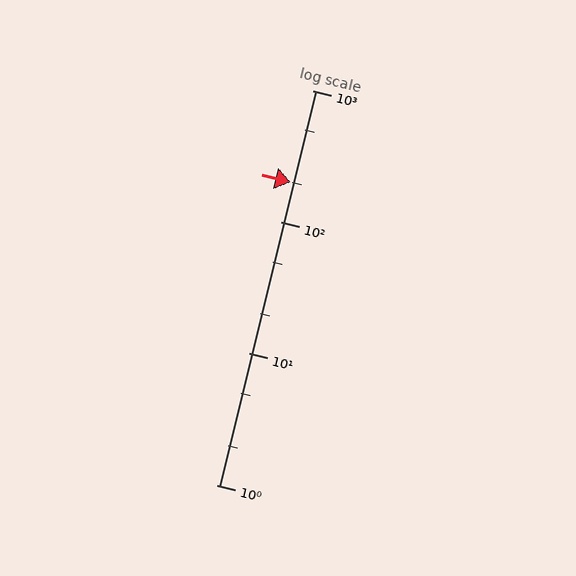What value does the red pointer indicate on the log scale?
The pointer indicates approximately 200.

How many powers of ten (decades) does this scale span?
The scale spans 3 decades, from 1 to 1000.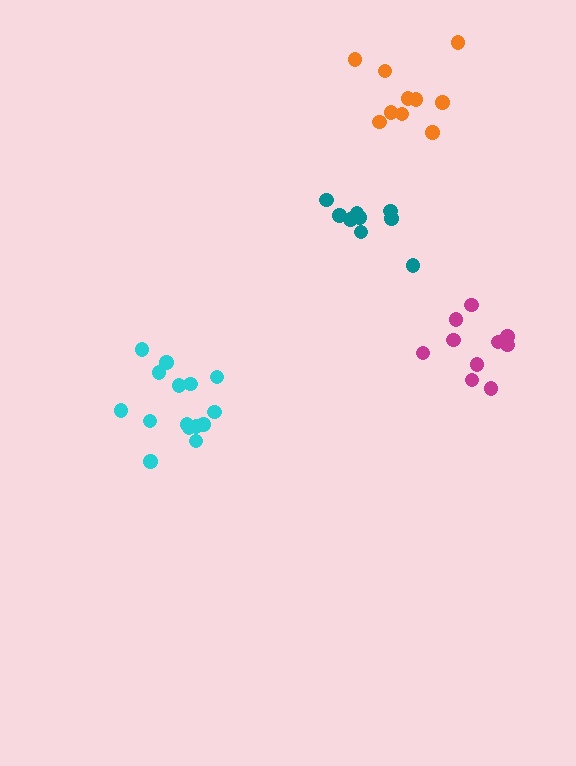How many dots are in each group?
Group 1: 9 dots, Group 2: 10 dots, Group 3: 15 dots, Group 4: 10 dots (44 total).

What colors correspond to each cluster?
The clusters are colored: teal, orange, cyan, magenta.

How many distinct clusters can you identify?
There are 4 distinct clusters.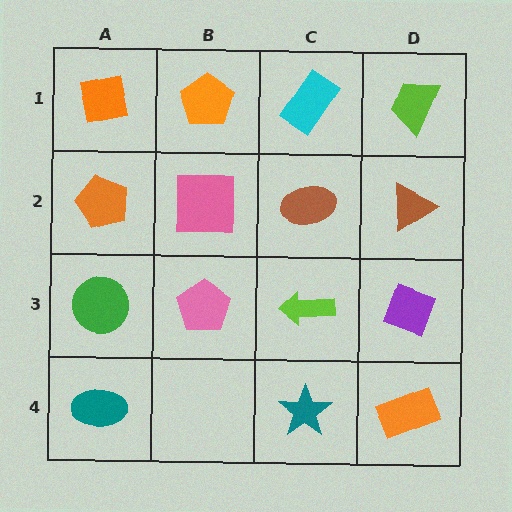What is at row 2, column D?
A brown triangle.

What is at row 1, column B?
An orange pentagon.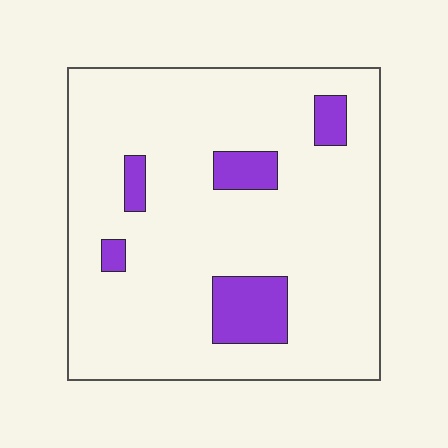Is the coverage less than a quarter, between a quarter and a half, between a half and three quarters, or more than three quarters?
Less than a quarter.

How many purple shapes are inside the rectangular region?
5.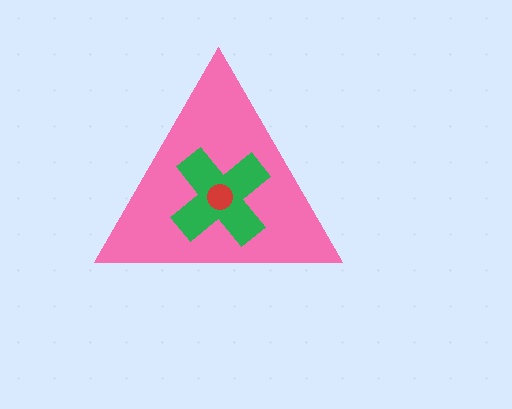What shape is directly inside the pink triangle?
The green cross.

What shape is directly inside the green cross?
The red circle.